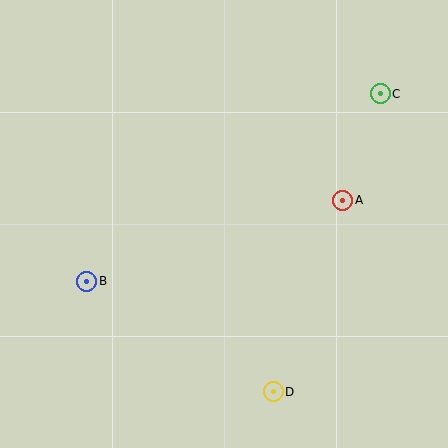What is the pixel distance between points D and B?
The distance between D and B is 217 pixels.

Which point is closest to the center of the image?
Point A at (343, 200) is closest to the center.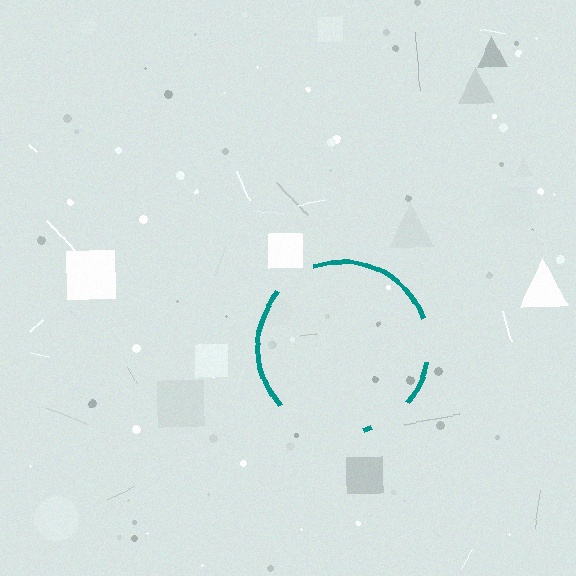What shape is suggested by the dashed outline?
The dashed outline suggests a circle.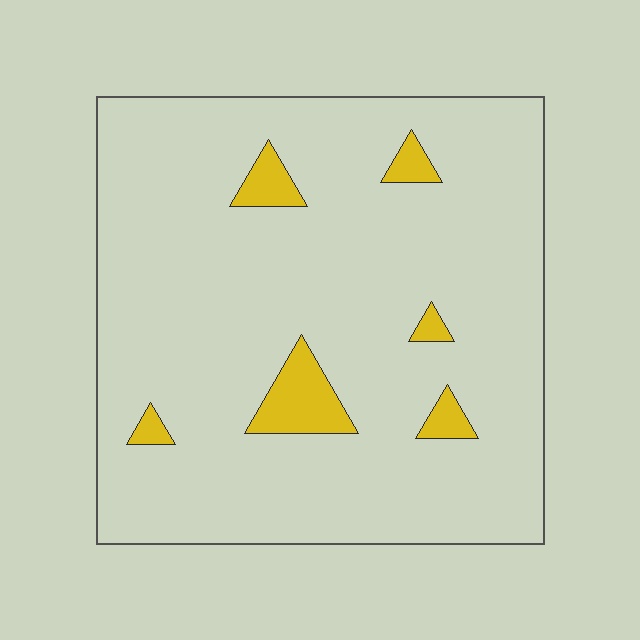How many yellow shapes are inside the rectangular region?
6.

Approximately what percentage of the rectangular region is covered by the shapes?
Approximately 5%.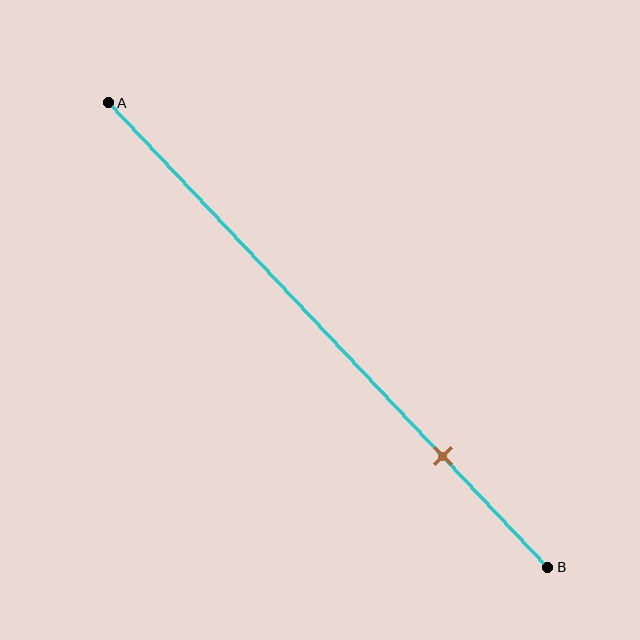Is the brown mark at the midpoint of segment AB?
No, the mark is at about 75% from A, not at the 50% midpoint.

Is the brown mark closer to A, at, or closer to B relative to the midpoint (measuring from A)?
The brown mark is closer to point B than the midpoint of segment AB.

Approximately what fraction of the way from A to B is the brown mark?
The brown mark is approximately 75% of the way from A to B.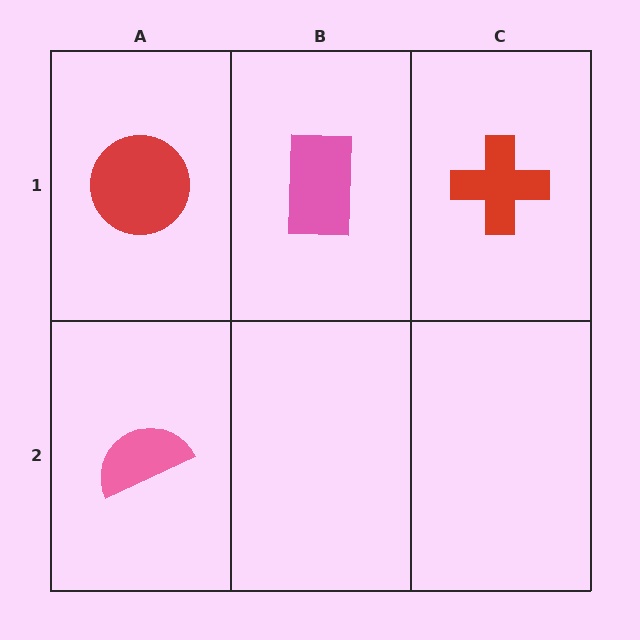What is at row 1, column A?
A red circle.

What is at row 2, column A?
A pink semicircle.